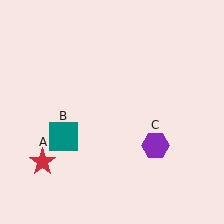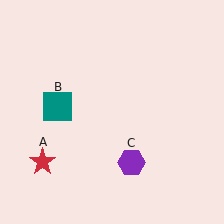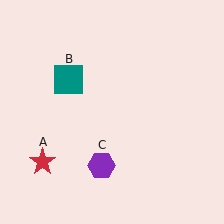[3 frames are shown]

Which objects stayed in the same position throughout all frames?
Red star (object A) remained stationary.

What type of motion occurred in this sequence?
The teal square (object B), purple hexagon (object C) rotated clockwise around the center of the scene.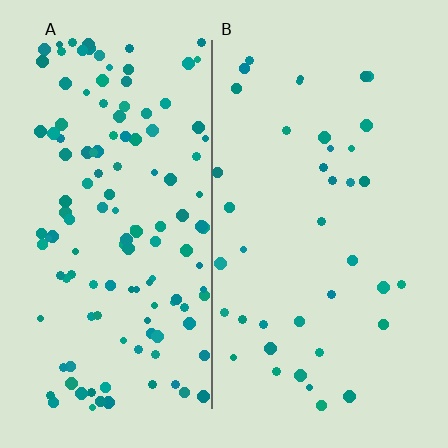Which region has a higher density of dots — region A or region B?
A (the left).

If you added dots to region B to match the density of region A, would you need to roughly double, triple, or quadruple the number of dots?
Approximately triple.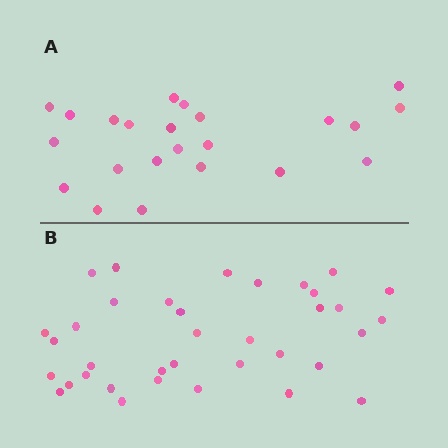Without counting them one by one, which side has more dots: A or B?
Region B (the bottom region) has more dots.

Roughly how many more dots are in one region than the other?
Region B has approximately 15 more dots than region A.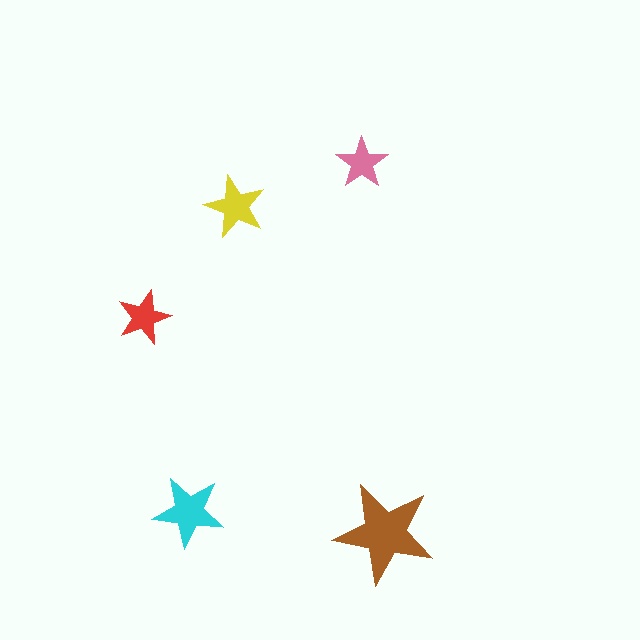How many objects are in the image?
There are 5 objects in the image.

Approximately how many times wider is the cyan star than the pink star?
About 1.5 times wider.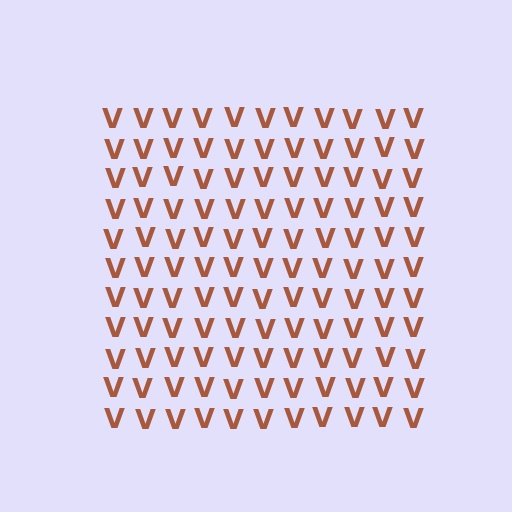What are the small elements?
The small elements are letter V's.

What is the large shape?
The large shape is a square.